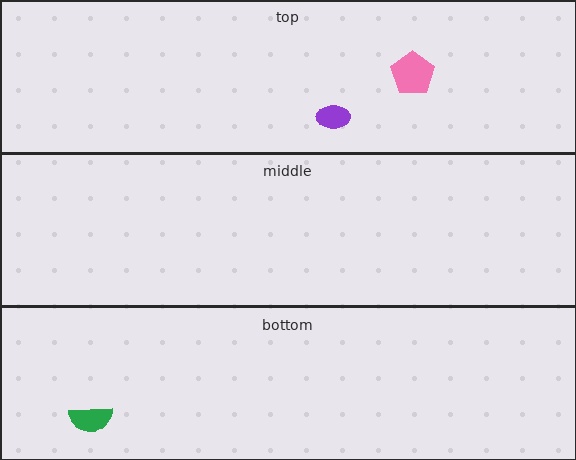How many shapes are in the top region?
2.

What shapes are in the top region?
The purple ellipse, the pink pentagon.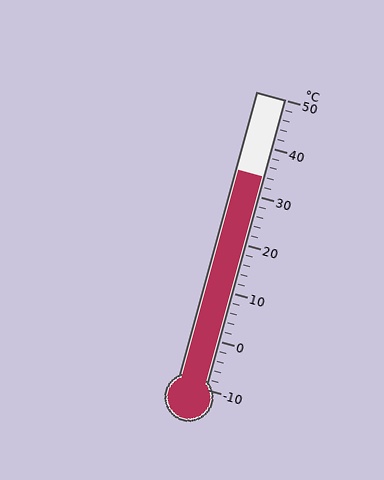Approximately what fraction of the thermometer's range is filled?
The thermometer is filled to approximately 75% of its range.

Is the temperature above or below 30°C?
The temperature is above 30°C.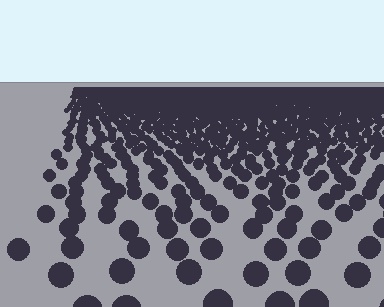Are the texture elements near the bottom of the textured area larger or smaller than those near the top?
Larger. Near the bottom, elements are closer to the viewer and appear at a bigger on-screen size.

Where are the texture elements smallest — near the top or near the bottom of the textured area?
Near the top.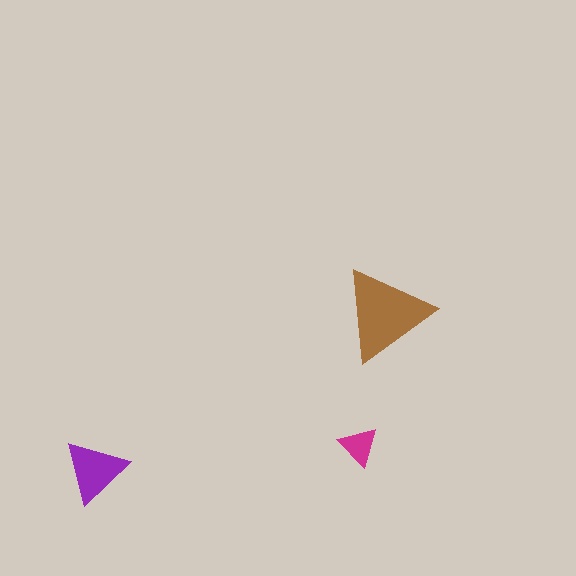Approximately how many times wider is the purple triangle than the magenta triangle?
About 1.5 times wider.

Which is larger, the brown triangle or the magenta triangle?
The brown one.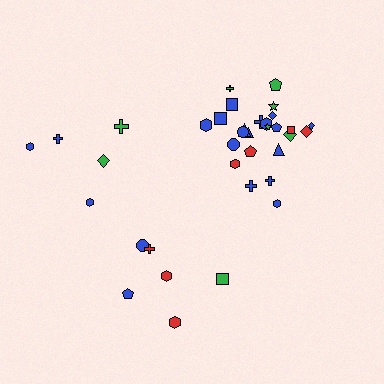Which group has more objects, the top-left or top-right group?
The top-right group.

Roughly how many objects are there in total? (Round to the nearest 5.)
Roughly 35 objects in total.